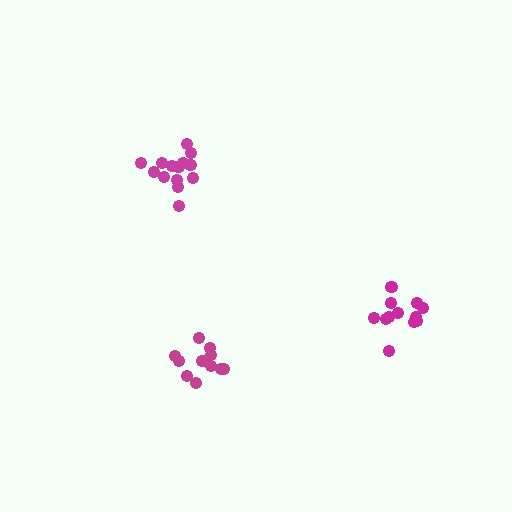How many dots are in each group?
Group 1: 11 dots, Group 2: 14 dots, Group 3: 12 dots (37 total).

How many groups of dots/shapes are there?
There are 3 groups.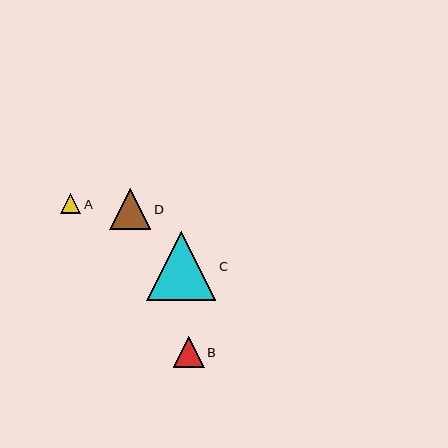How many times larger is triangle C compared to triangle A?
Triangle C is approximately 3.4 times the size of triangle A.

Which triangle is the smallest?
Triangle A is the smallest with a size of approximately 20 pixels.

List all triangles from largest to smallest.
From largest to smallest: C, D, B, A.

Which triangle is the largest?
Triangle C is the largest with a size of approximately 69 pixels.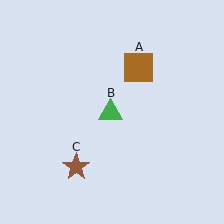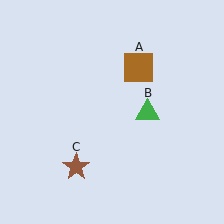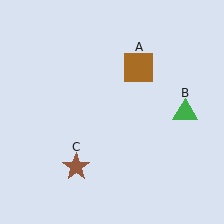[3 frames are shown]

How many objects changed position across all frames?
1 object changed position: green triangle (object B).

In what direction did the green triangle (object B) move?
The green triangle (object B) moved right.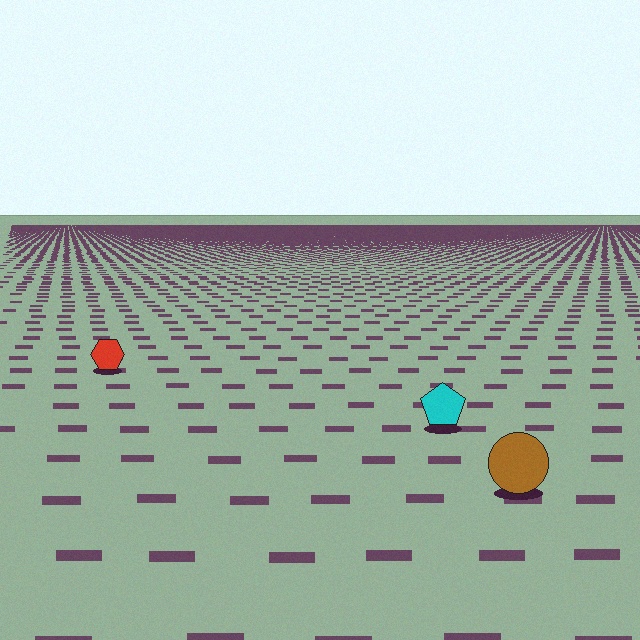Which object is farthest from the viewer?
The red hexagon is farthest from the viewer. It appears smaller and the ground texture around it is denser.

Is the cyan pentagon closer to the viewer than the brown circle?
No. The brown circle is closer — you can tell from the texture gradient: the ground texture is coarser near it.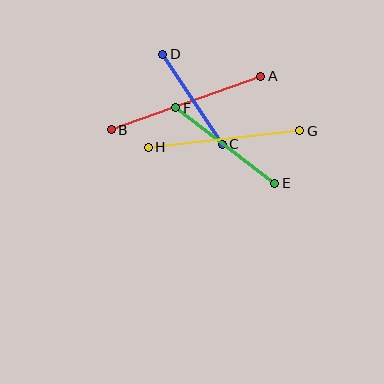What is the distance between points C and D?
The distance is approximately 108 pixels.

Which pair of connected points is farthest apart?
Points A and B are farthest apart.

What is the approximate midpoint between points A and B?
The midpoint is at approximately (186, 103) pixels.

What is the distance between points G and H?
The distance is approximately 153 pixels.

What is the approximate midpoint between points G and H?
The midpoint is at approximately (224, 139) pixels.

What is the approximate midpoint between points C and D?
The midpoint is at approximately (192, 99) pixels.